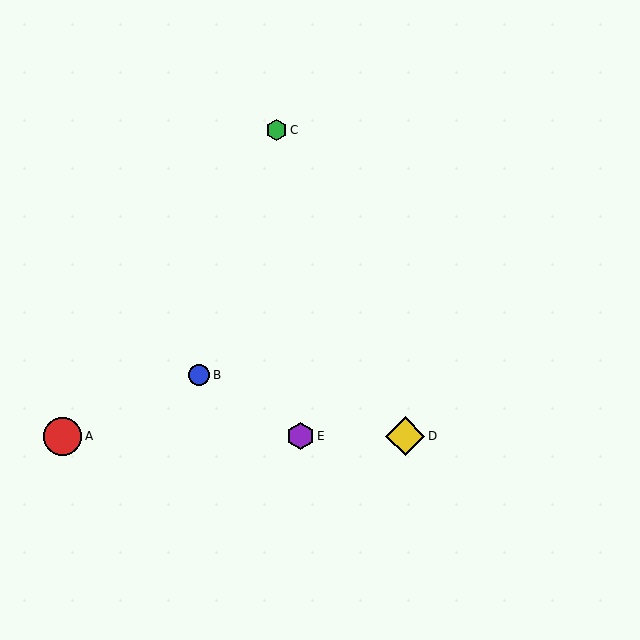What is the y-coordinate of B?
Object B is at y≈375.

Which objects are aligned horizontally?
Objects A, D, E are aligned horizontally.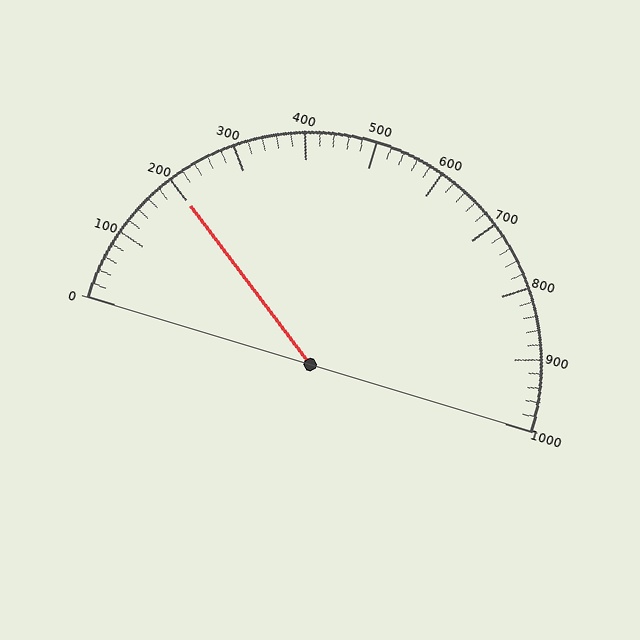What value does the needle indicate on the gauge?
The needle indicates approximately 200.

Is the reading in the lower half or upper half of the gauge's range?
The reading is in the lower half of the range (0 to 1000).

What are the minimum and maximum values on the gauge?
The gauge ranges from 0 to 1000.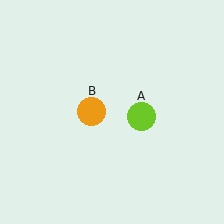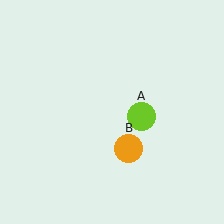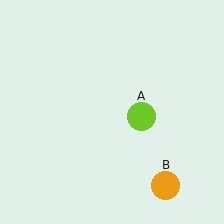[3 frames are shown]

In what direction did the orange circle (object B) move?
The orange circle (object B) moved down and to the right.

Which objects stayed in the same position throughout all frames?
Lime circle (object A) remained stationary.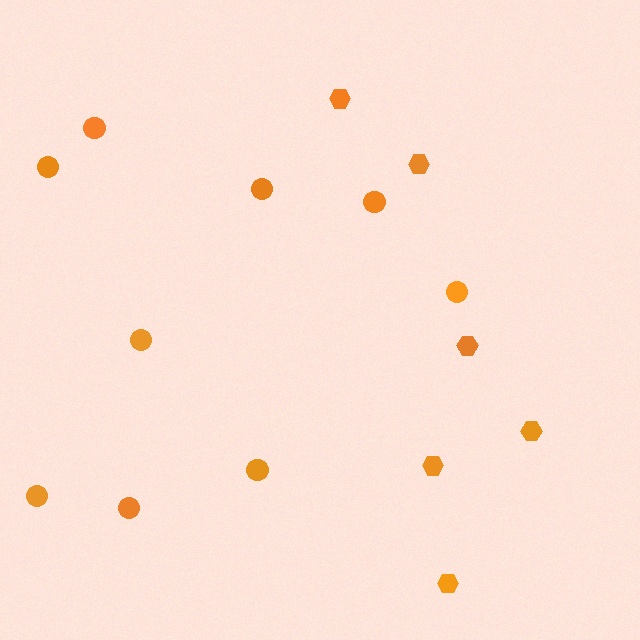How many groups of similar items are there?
There are 2 groups: one group of circles (9) and one group of hexagons (6).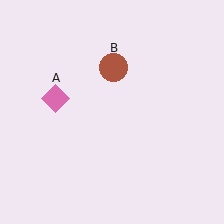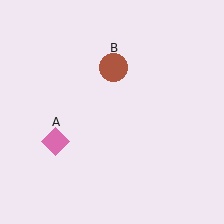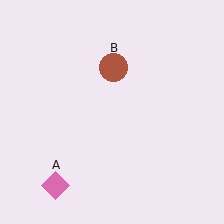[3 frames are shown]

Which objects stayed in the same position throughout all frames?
Brown circle (object B) remained stationary.